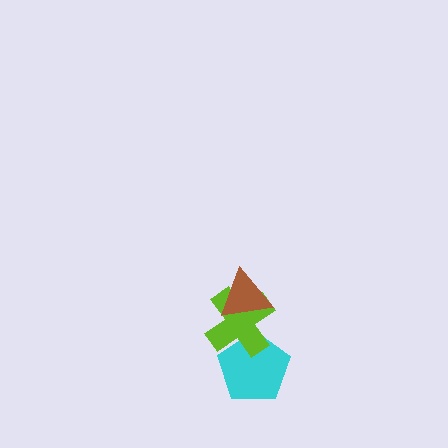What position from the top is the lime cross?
The lime cross is 2nd from the top.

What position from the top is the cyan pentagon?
The cyan pentagon is 3rd from the top.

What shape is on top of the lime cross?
The brown triangle is on top of the lime cross.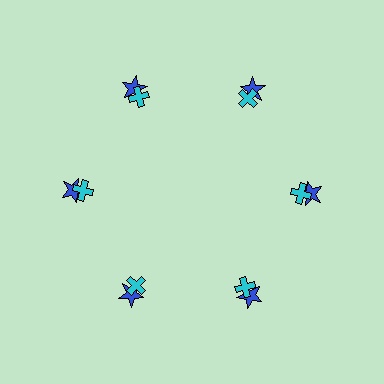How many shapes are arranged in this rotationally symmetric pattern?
There are 12 shapes, arranged in 6 groups of 2.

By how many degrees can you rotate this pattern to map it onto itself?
The pattern maps onto itself every 60 degrees of rotation.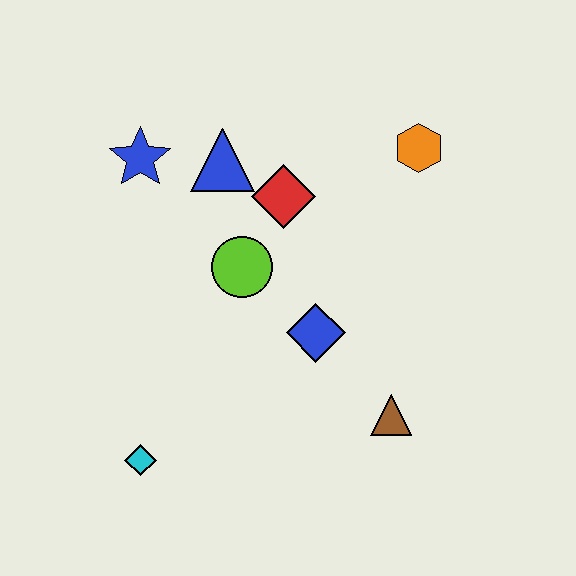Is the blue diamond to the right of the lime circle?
Yes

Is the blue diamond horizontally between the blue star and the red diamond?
No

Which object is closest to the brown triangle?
The blue diamond is closest to the brown triangle.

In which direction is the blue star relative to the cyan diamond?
The blue star is above the cyan diamond.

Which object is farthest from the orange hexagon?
The cyan diamond is farthest from the orange hexagon.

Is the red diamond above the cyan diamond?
Yes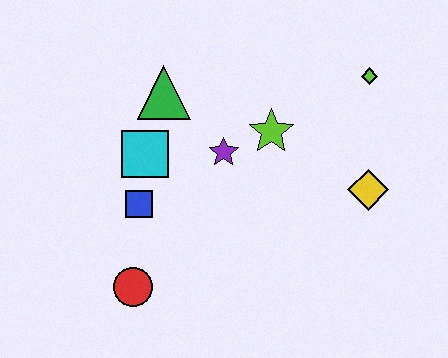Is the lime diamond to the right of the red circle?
Yes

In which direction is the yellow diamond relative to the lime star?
The yellow diamond is to the right of the lime star.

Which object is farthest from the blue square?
The lime diamond is farthest from the blue square.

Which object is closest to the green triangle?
The cyan square is closest to the green triangle.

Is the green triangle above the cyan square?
Yes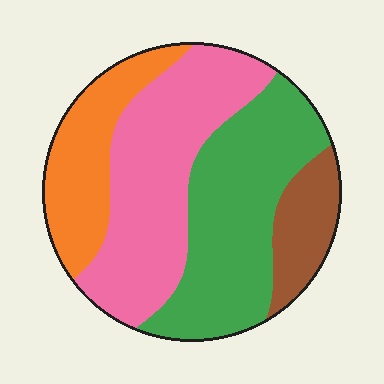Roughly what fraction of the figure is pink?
Pink takes up about three eighths (3/8) of the figure.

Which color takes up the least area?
Brown, at roughly 10%.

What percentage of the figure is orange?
Orange takes up about one fifth (1/5) of the figure.